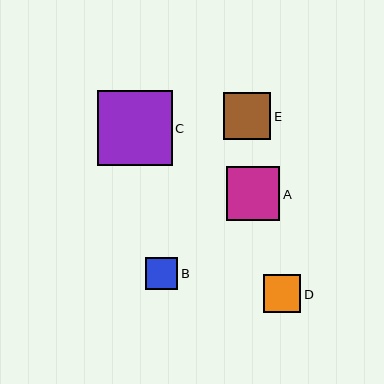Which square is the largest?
Square C is the largest with a size of approximately 75 pixels.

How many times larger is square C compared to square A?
Square C is approximately 1.4 times the size of square A.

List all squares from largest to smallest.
From largest to smallest: C, A, E, D, B.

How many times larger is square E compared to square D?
Square E is approximately 1.3 times the size of square D.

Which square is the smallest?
Square B is the smallest with a size of approximately 32 pixels.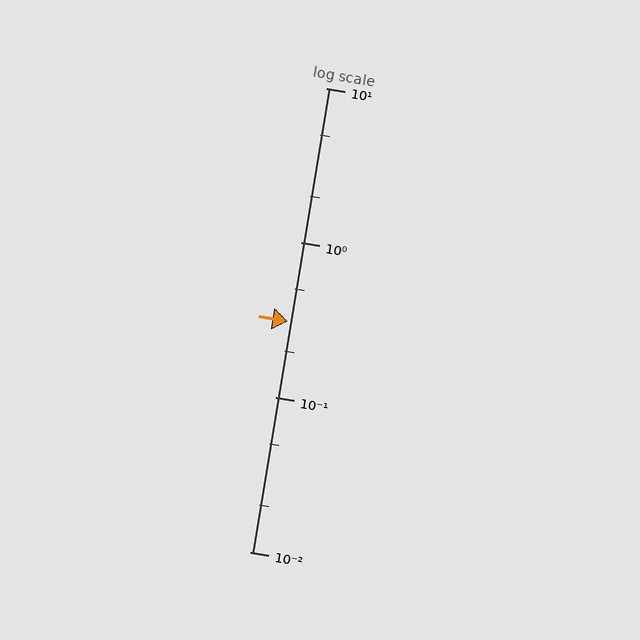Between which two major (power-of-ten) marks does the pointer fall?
The pointer is between 0.1 and 1.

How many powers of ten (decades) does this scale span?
The scale spans 3 decades, from 0.01 to 10.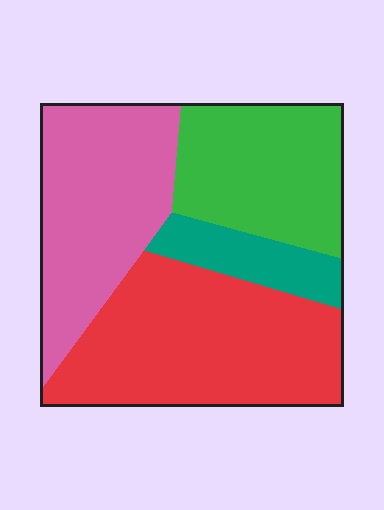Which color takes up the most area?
Red, at roughly 35%.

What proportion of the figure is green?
Green covers around 25% of the figure.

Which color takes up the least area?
Teal, at roughly 10%.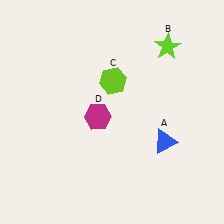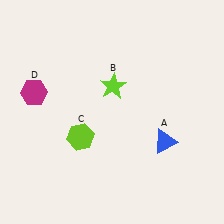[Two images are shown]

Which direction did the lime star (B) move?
The lime star (B) moved left.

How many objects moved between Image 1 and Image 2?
3 objects moved between the two images.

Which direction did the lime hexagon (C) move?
The lime hexagon (C) moved down.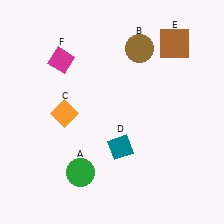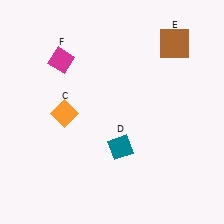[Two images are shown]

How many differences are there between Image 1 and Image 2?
There are 2 differences between the two images.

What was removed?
The green circle (A), the brown circle (B) were removed in Image 2.